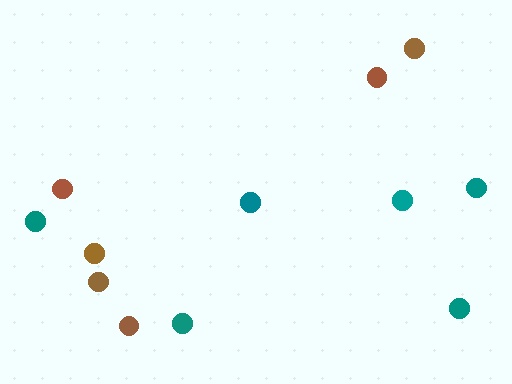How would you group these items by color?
There are 2 groups: one group of teal circles (6) and one group of brown circles (6).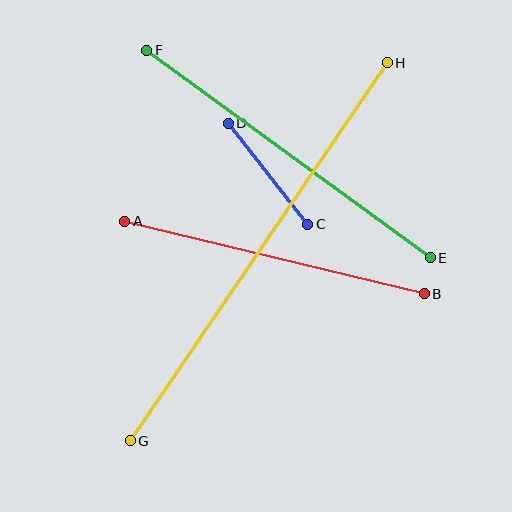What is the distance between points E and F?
The distance is approximately 351 pixels.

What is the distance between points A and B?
The distance is approximately 308 pixels.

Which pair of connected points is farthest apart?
Points G and H are farthest apart.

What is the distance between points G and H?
The distance is approximately 457 pixels.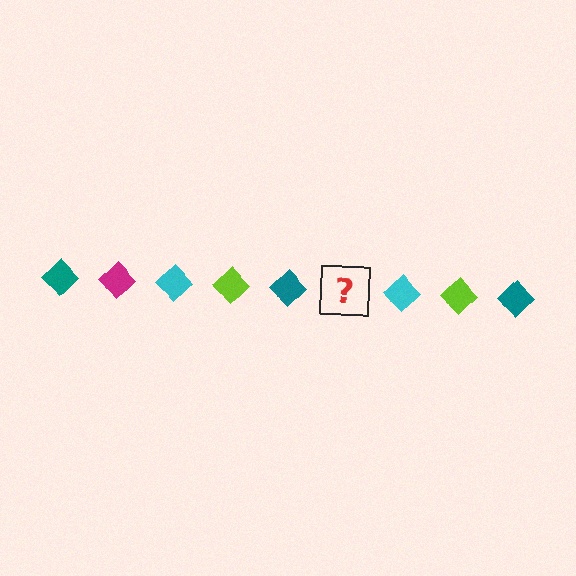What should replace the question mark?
The question mark should be replaced with a magenta diamond.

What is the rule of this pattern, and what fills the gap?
The rule is that the pattern cycles through teal, magenta, cyan, lime diamonds. The gap should be filled with a magenta diamond.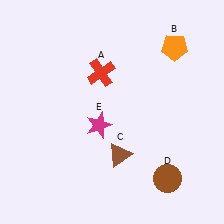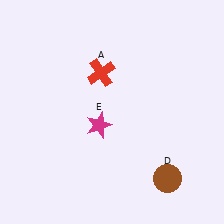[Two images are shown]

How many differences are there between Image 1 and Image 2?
There are 2 differences between the two images.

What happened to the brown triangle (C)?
The brown triangle (C) was removed in Image 2. It was in the bottom-right area of Image 1.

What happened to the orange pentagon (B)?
The orange pentagon (B) was removed in Image 2. It was in the top-right area of Image 1.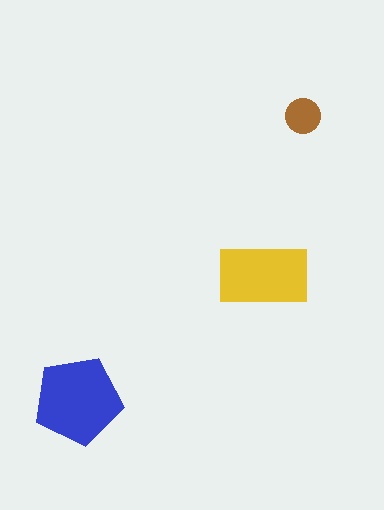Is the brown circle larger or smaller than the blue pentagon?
Smaller.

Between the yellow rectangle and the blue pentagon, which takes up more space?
The blue pentagon.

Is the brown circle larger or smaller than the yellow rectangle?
Smaller.